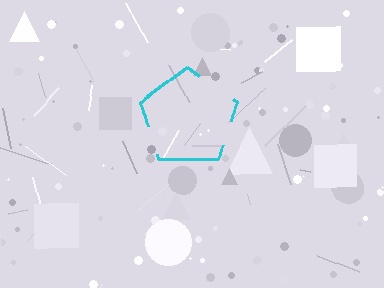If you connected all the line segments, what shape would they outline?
They would outline a pentagon.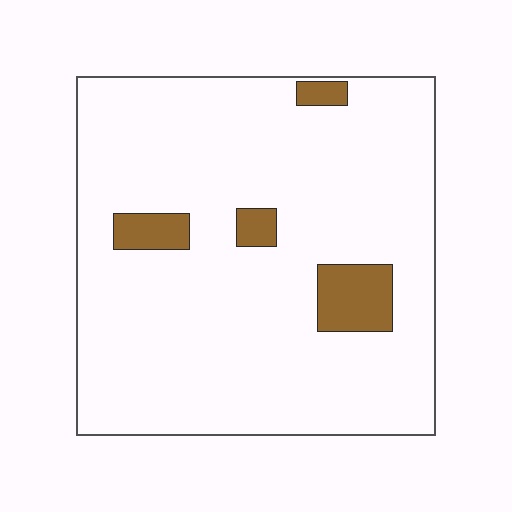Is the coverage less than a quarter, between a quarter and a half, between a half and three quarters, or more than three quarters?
Less than a quarter.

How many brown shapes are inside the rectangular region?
4.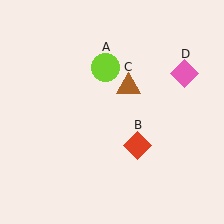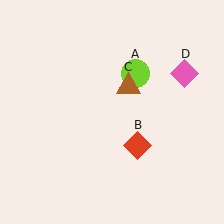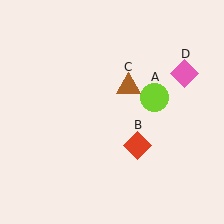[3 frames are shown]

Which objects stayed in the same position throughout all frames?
Red diamond (object B) and brown triangle (object C) and pink diamond (object D) remained stationary.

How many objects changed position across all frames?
1 object changed position: lime circle (object A).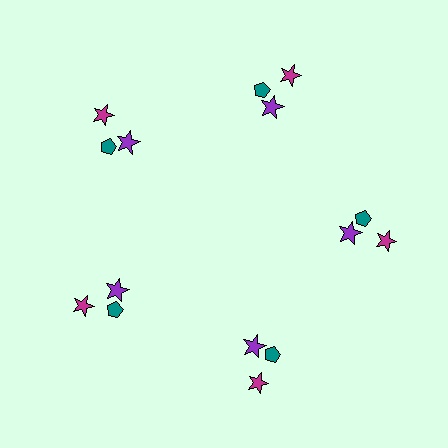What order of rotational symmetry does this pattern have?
This pattern has 5-fold rotational symmetry.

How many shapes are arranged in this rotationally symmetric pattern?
There are 15 shapes, arranged in 5 groups of 3.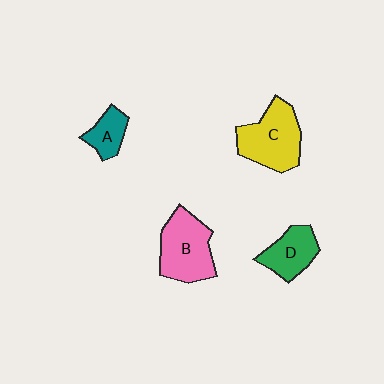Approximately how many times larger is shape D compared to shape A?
Approximately 1.4 times.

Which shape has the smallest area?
Shape A (teal).